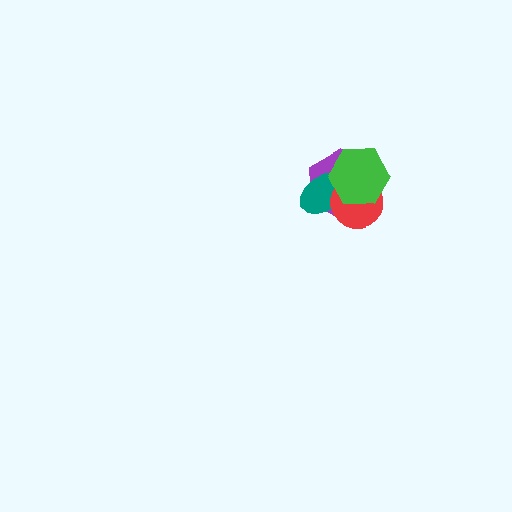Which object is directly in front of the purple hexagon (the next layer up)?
The teal ellipse is directly in front of the purple hexagon.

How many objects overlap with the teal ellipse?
3 objects overlap with the teal ellipse.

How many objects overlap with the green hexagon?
3 objects overlap with the green hexagon.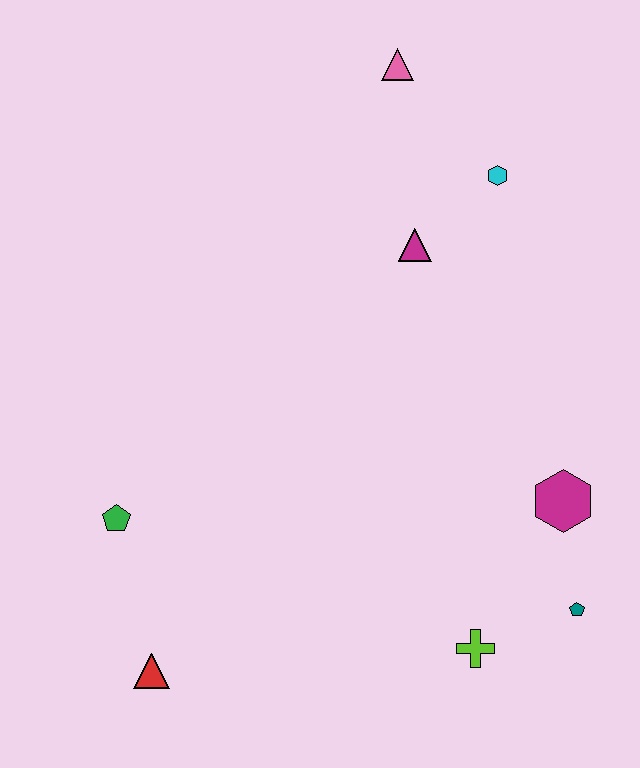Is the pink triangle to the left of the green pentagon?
No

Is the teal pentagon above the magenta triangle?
No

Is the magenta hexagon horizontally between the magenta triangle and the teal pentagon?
Yes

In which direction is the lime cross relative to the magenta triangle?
The lime cross is below the magenta triangle.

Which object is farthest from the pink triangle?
The red triangle is farthest from the pink triangle.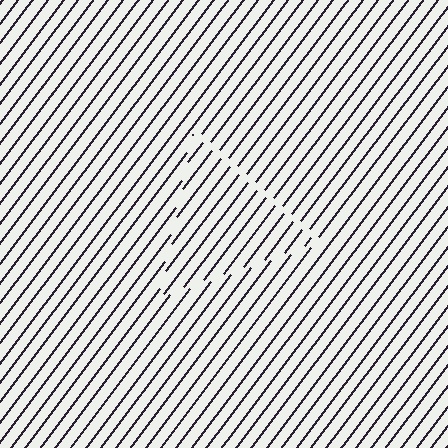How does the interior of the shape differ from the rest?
The interior of the shape contains the same grating, shifted by half a period — the contour is defined by the phase discontinuity where line-ends from the inner and outer gratings abut.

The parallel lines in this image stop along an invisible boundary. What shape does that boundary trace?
An illusory triangle. The interior of the shape contains the same grating, shifted by half a period — the contour is defined by the phase discontinuity where line-ends from the inner and outer gratings abut.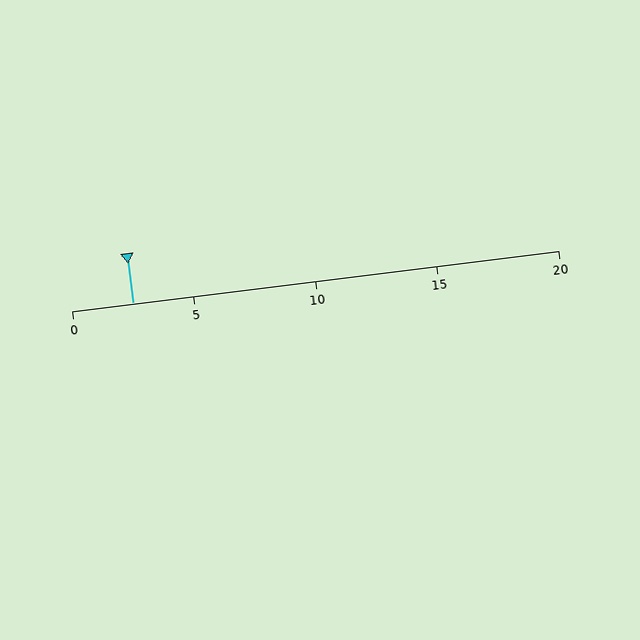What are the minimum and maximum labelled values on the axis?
The axis runs from 0 to 20.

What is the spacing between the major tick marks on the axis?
The major ticks are spaced 5 apart.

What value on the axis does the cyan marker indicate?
The marker indicates approximately 2.5.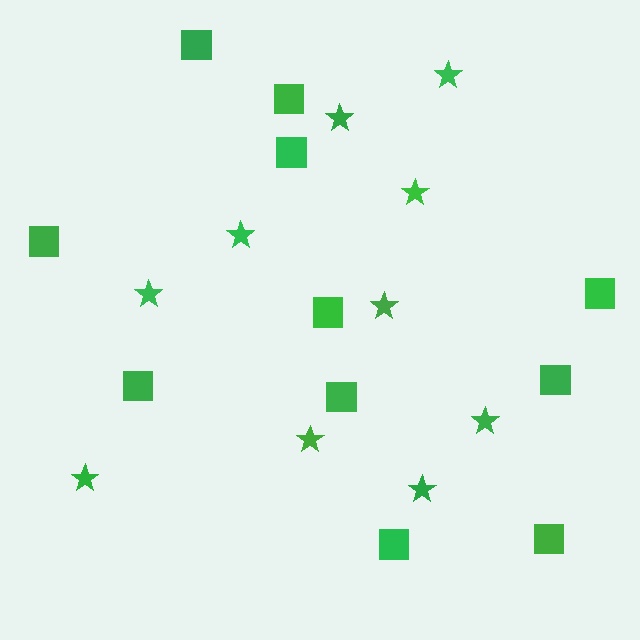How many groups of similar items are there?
There are 2 groups: one group of squares (11) and one group of stars (10).